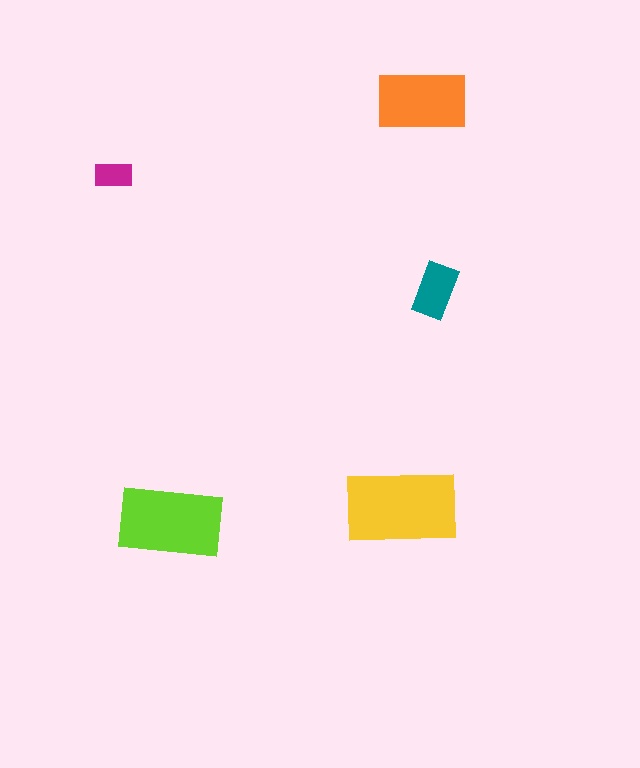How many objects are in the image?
There are 5 objects in the image.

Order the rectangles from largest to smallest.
the yellow one, the lime one, the orange one, the teal one, the magenta one.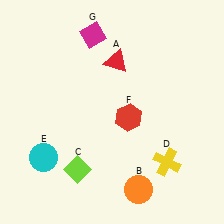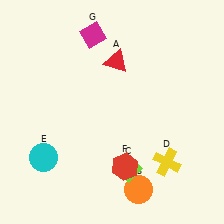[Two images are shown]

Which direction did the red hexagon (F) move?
The red hexagon (F) moved down.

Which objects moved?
The objects that moved are: the lime diamond (C), the red hexagon (F).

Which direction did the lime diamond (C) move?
The lime diamond (C) moved right.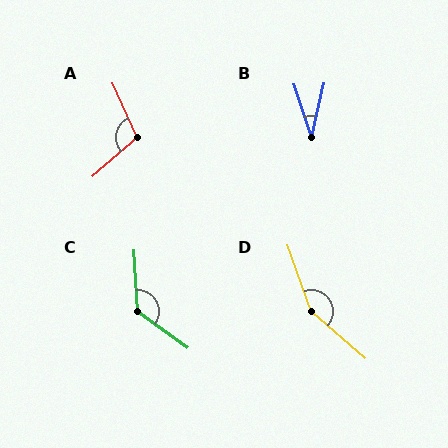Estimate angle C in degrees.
Approximately 129 degrees.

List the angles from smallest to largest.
B (31°), A (107°), C (129°), D (151°).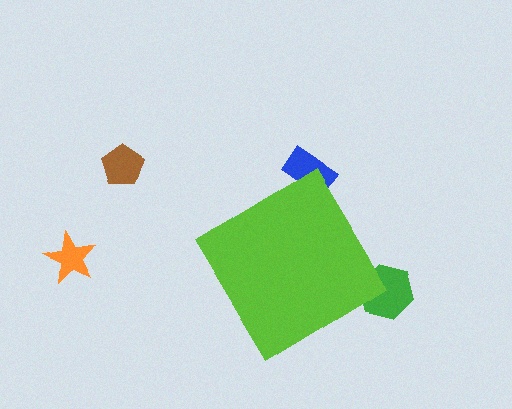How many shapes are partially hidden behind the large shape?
2 shapes are partially hidden.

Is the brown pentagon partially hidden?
No, the brown pentagon is fully visible.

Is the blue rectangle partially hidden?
Yes, the blue rectangle is partially hidden behind the lime diamond.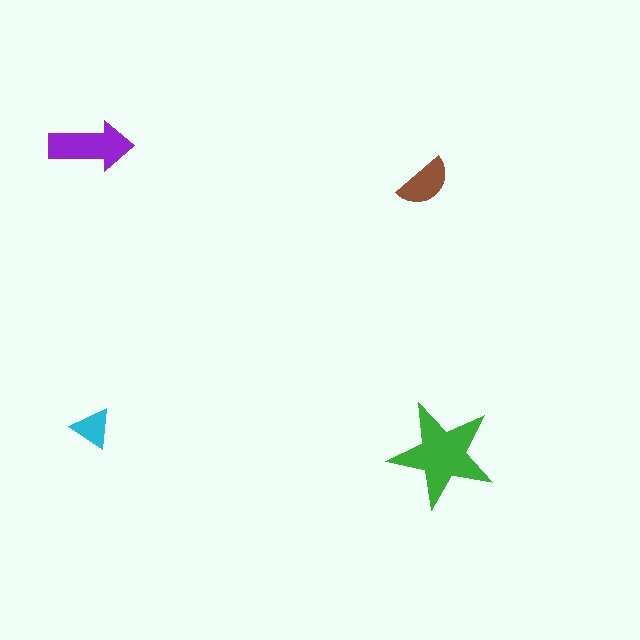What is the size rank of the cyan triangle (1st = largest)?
4th.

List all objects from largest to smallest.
The green star, the purple arrow, the brown semicircle, the cyan triangle.